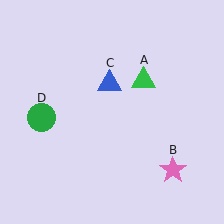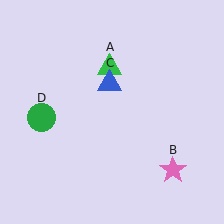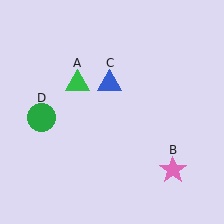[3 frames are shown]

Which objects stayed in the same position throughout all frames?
Pink star (object B) and blue triangle (object C) and green circle (object D) remained stationary.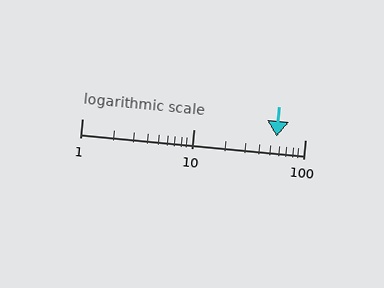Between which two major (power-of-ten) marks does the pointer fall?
The pointer is between 10 and 100.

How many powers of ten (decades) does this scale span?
The scale spans 2 decades, from 1 to 100.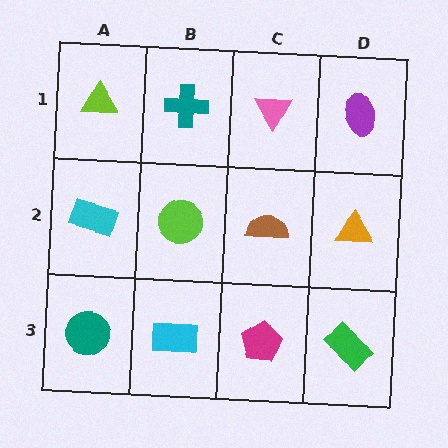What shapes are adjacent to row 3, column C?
A brown semicircle (row 2, column C), a cyan rectangle (row 3, column B), a green rectangle (row 3, column D).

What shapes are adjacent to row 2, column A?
A lime triangle (row 1, column A), a teal circle (row 3, column A), a lime circle (row 2, column B).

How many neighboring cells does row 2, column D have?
3.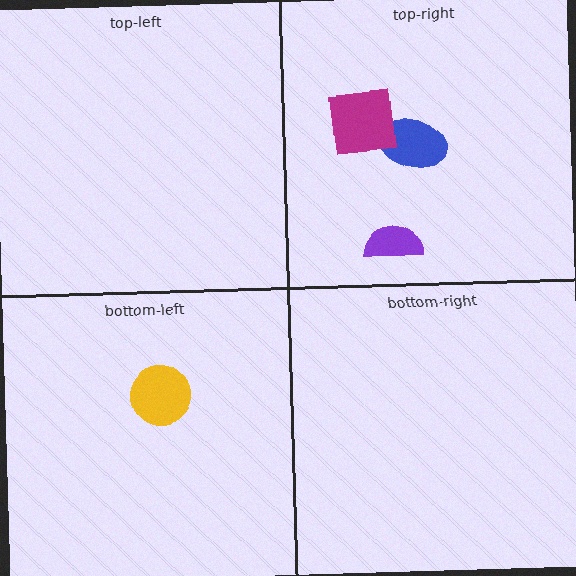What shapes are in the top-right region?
The blue ellipse, the purple semicircle, the magenta square.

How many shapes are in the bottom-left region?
1.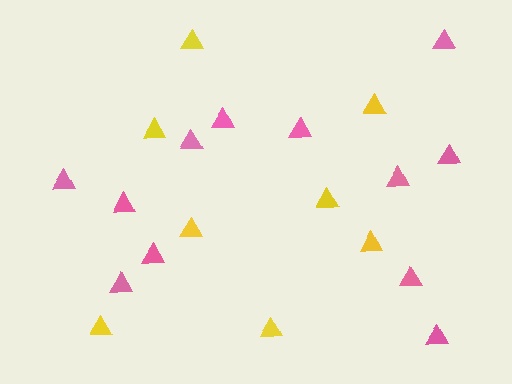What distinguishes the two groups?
There are 2 groups: one group of pink triangles (12) and one group of yellow triangles (8).